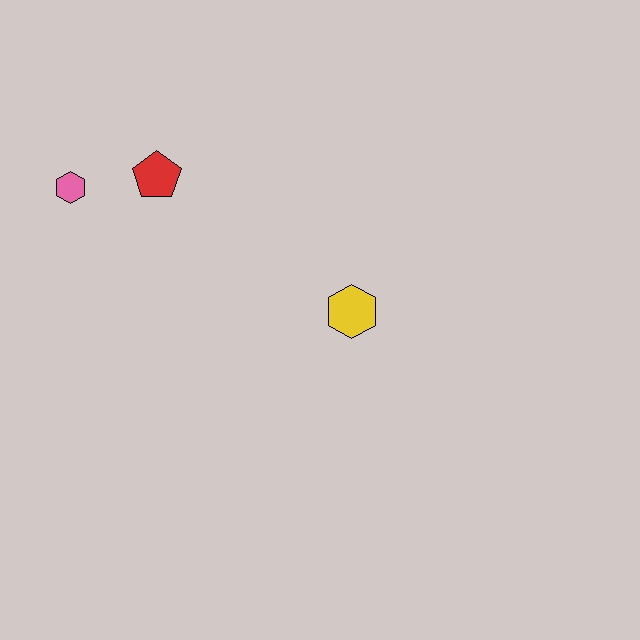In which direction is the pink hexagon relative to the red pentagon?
The pink hexagon is to the left of the red pentagon.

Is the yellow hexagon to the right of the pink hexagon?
Yes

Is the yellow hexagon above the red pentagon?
No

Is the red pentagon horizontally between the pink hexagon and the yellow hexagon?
Yes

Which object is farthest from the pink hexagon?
The yellow hexagon is farthest from the pink hexagon.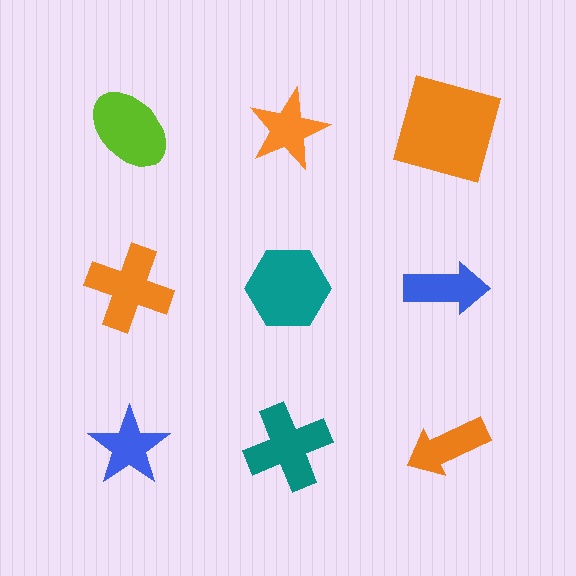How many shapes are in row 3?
3 shapes.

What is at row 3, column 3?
An orange arrow.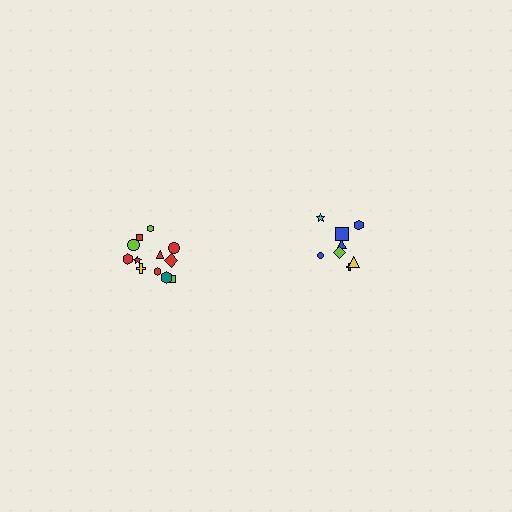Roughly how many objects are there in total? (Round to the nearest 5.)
Roughly 20 objects in total.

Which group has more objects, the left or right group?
The left group.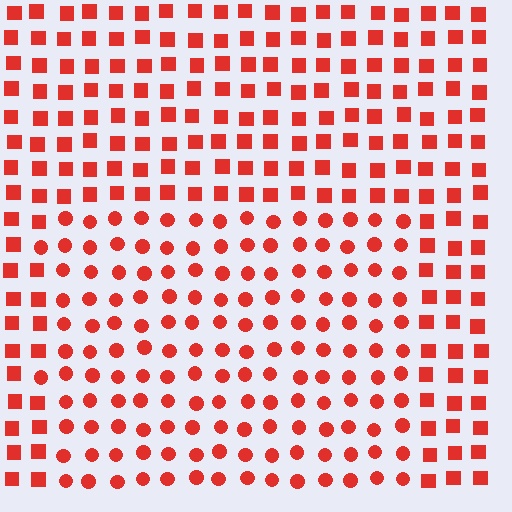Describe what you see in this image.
The image is filled with small red elements arranged in a uniform grid. A rectangle-shaped region contains circles, while the surrounding area contains squares. The boundary is defined purely by the change in element shape.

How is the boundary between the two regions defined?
The boundary is defined by a change in element shape: circles inside vs. squares outside. All elements share the same color and spacing.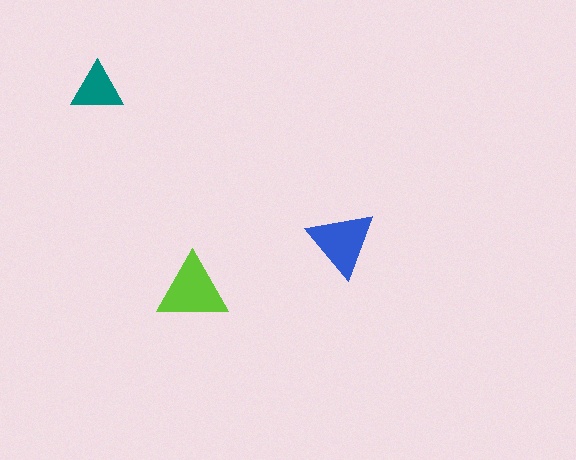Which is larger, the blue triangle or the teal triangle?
The blue one.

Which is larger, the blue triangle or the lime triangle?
The lime one.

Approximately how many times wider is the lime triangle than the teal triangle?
About 1.5 times wider.